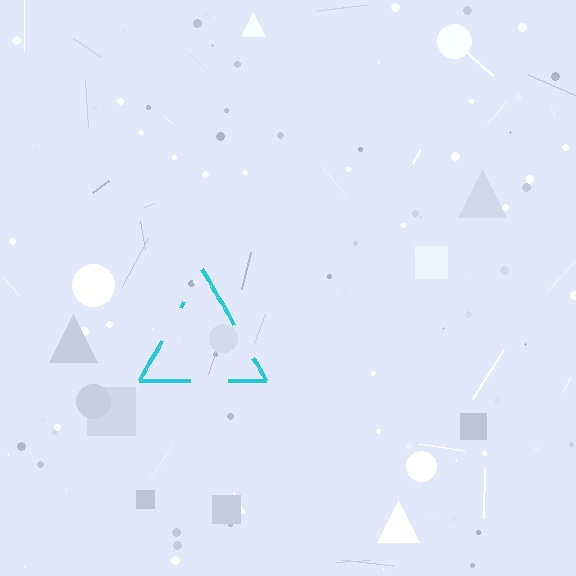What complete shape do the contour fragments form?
The contour fragments form a triangle.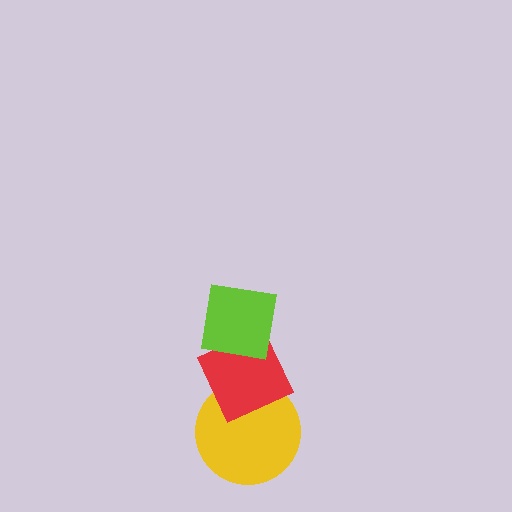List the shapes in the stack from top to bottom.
From top to bottom: the lime square, the red diamond, the yellow circle.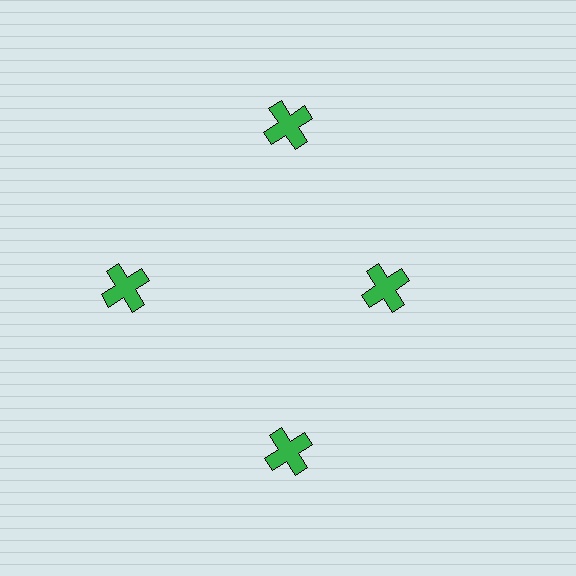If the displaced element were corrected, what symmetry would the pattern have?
It would have 4-fold rotational symmetry — the pattern would map onto itself every 90 degrees.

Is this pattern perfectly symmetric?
No. The 4 green crosses are arranged in a ring, but one element near the 3 o'clock position is pulled inward toward the center, breaking the 4-fold rotational symmetry.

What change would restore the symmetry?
The symmetry would be restored by moving it outward, back onto the ring so that all 4 crosses sit at equal angles and equal distance from the center.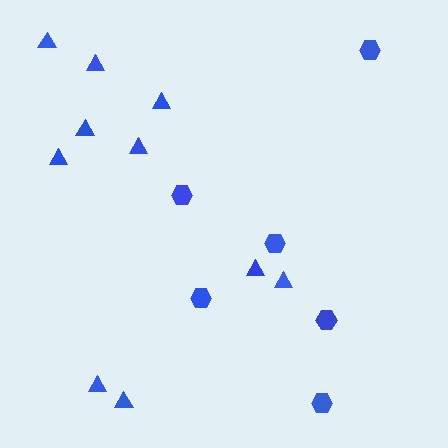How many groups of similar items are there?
There are 2 groups: one group of hexagons (6) and one group of triangles (10).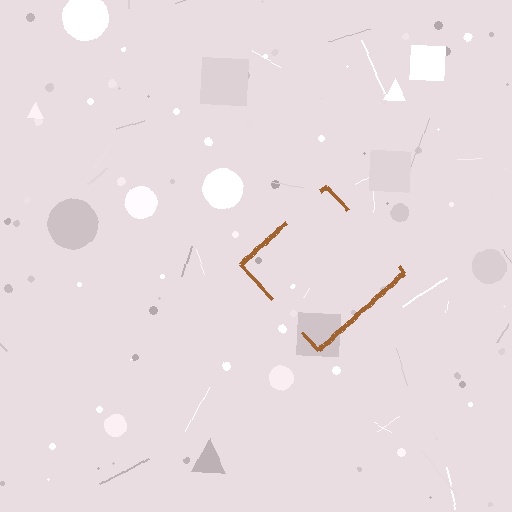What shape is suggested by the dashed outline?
The dashed outline suggests a diamond.